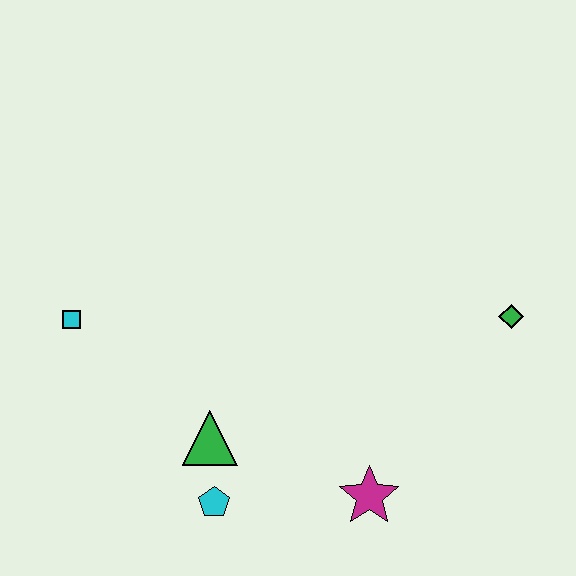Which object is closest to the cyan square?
The green triangle is closest to the cyan square.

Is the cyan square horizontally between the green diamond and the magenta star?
No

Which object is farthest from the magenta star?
The cyan square is farthest from the magenta star.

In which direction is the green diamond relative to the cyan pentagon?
The green diamond is to the right of the cyan pentagon.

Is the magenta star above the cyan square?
No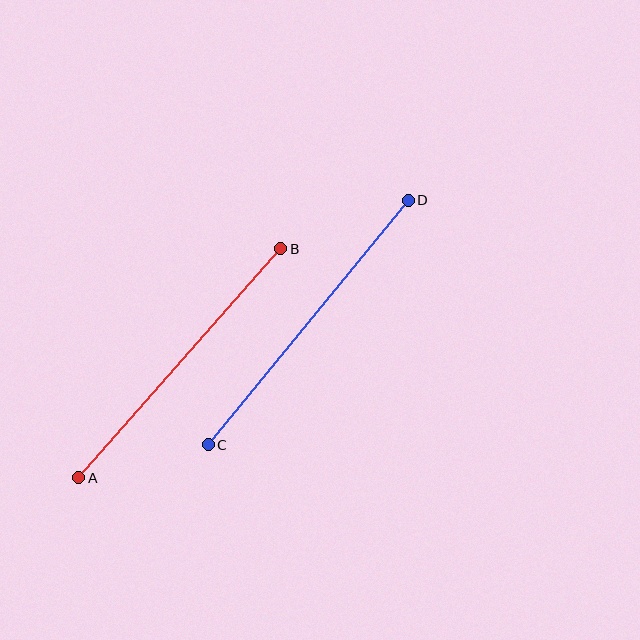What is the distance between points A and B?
The distance is approximately 305 pixels.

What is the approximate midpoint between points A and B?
The midpoint is at approximately (180, 363) pixels.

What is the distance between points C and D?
The distance is approximately 316 pixels.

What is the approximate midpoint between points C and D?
The midpoint is at approximately (308, 322) pixels.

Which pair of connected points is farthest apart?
Points C and D are farthest apart.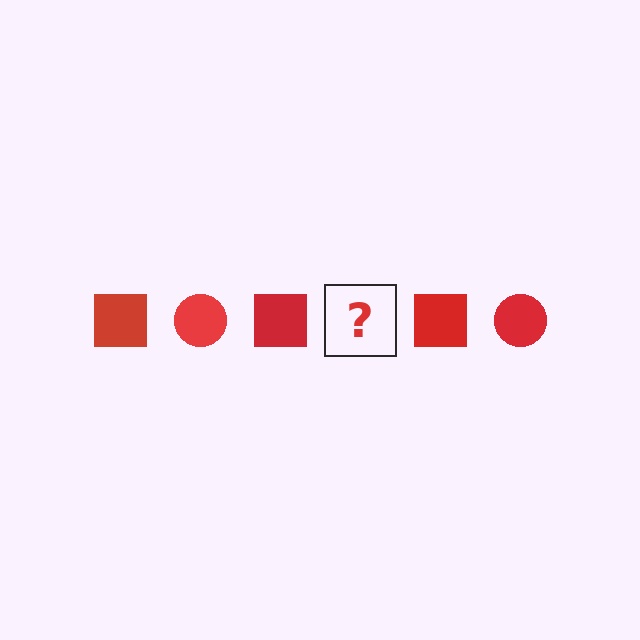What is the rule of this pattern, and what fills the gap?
The rule is that the pattern cycles through square, circle shapes in red. The gap should be filled with a red circle.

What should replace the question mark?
The question mark should be replaced with a red circle.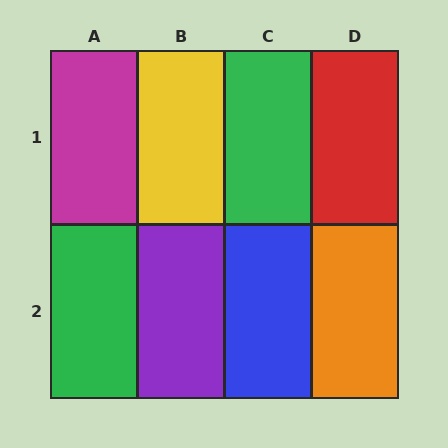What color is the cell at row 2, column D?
Orange.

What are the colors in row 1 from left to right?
Magenta, yellow, green, red.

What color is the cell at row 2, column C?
Blue.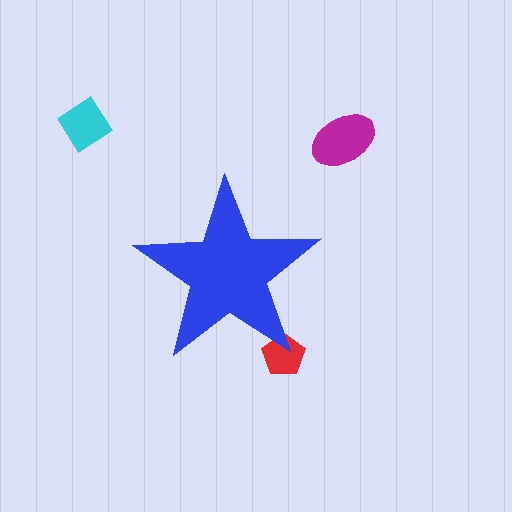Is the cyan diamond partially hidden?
No, the cyan diamond is fully visible.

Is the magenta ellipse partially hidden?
No, the magenta ellipse is fully visible.